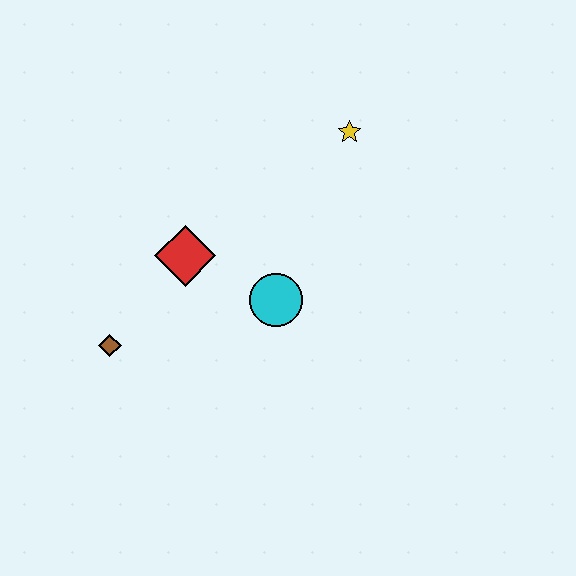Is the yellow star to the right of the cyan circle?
Yes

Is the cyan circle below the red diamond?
Yes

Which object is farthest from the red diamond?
The yellow star is farthest from the red diamond.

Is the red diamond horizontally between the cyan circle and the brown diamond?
Yes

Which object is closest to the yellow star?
The cyan circle is closest to the yellow star.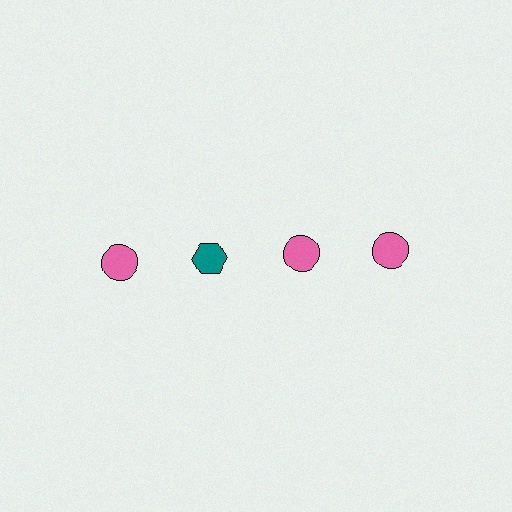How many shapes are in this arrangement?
There are 4 shapes arranged in a grid pattern.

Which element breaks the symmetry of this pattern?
The teal hexagon in the top row, second from left column breaks the symmetry. All other shapes are pink circles.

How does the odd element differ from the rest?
It differs in both color (teal instead of pink) and shape (hexagon instead of circle).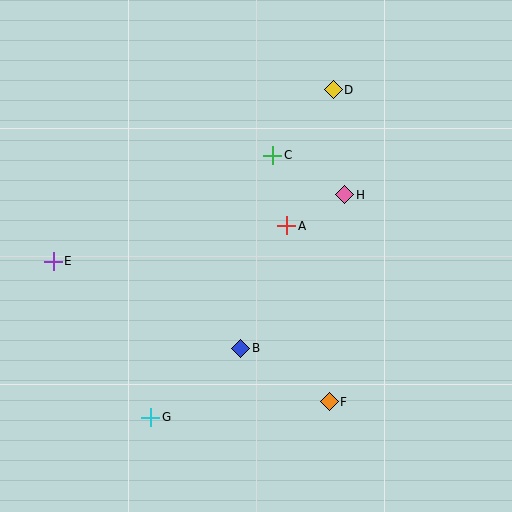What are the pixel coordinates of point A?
Point A is at (287, 226).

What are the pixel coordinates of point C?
Point C is at (273, 155).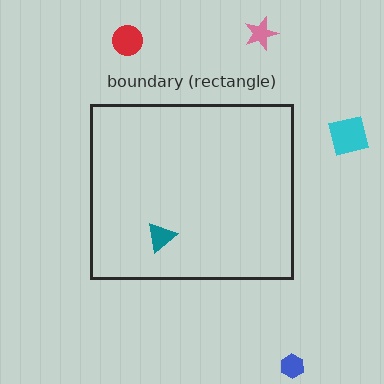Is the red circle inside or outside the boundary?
Outside.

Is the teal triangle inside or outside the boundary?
Inside.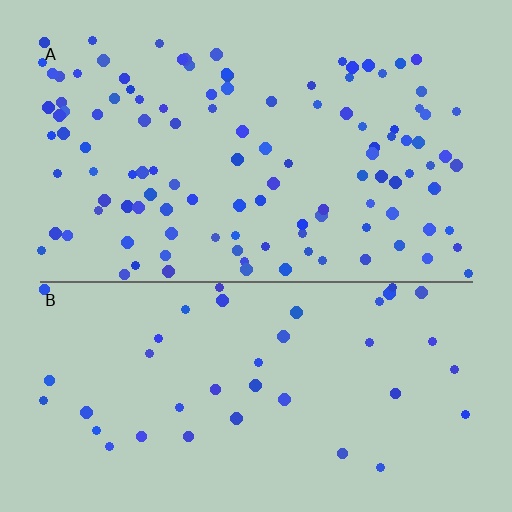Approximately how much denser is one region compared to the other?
Approximately 2.8× — region A over region B.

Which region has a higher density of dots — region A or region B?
A (the top).